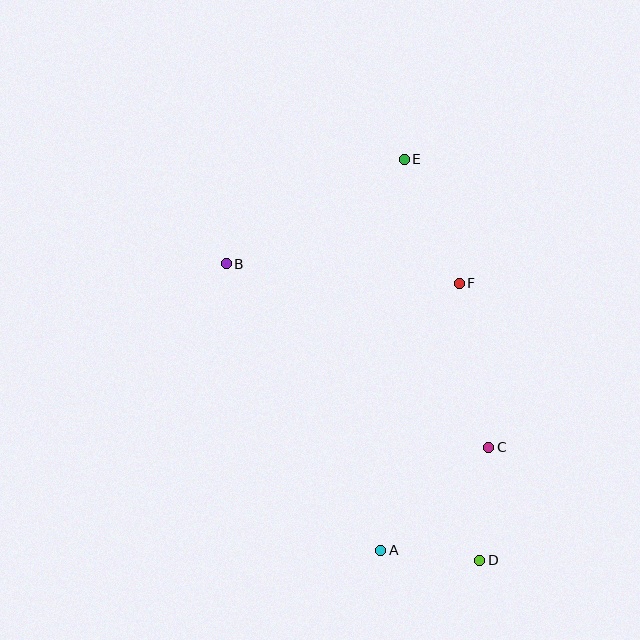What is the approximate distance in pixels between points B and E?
The distance between B and E is approximately 207 pixels.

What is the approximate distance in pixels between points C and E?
The distance between C and E is approximately 300 pixels.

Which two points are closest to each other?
Points A and D are closest to each other.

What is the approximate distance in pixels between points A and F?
The distance between A and F is approximately 278 pixels.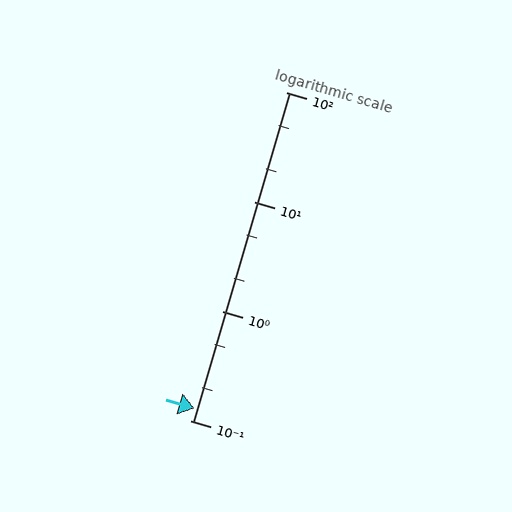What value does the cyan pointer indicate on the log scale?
The pointer indicates approximately 0.13.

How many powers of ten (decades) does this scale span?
The scale spans 3 decades, from 0.1 to 100.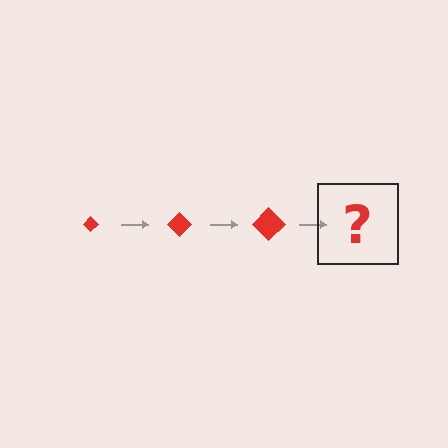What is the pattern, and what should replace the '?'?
The pattern is that the diamond gets progressively larger each step. The '?' should be a red diamond, larger than the previous one.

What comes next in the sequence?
The next element should be a red diamond, larger than the previous one.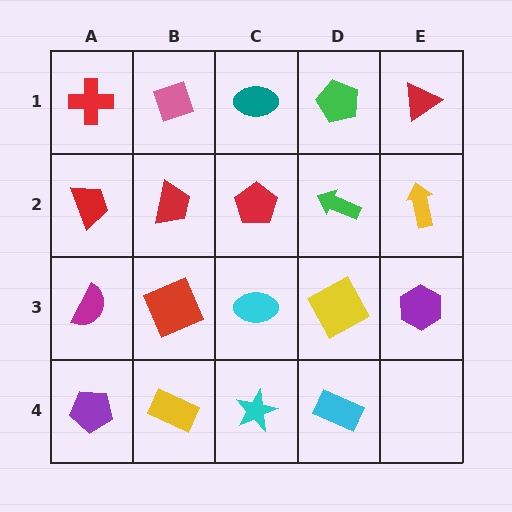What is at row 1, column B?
A pink diamond.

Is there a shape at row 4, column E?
No, that cell is empty.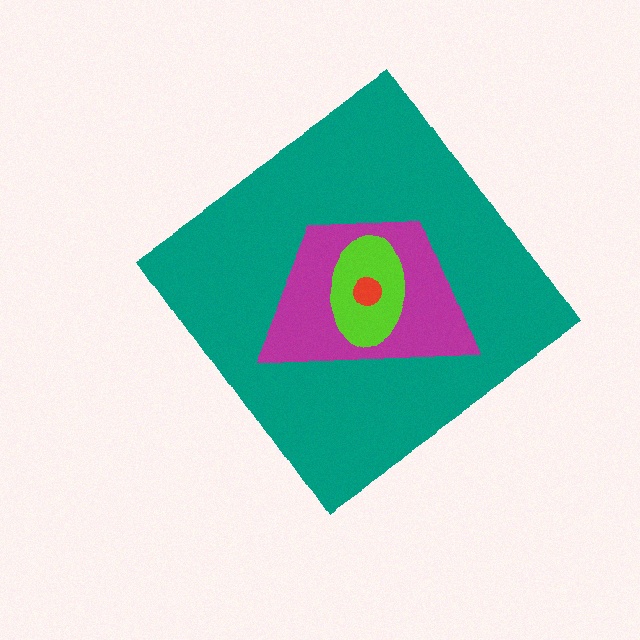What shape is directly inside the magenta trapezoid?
The lime ellipse.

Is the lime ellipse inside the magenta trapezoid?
Yes.